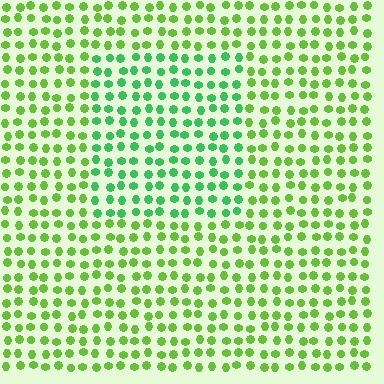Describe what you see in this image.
The image is filled with small lime elements in a uniform arrangement. A rectangle-shaped region is visible where the elements are tinted to a slightly different hue, forming a subtle color boundary.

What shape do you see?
I see a rectangle.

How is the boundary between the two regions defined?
The boundary is defined purely by a slight shift in hue (about 36 degrees). Spacing, size, and orientation are identical on both sides.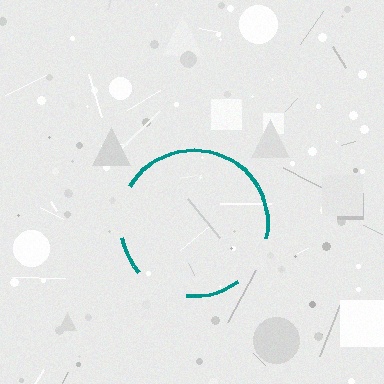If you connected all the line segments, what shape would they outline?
They would outline a circle.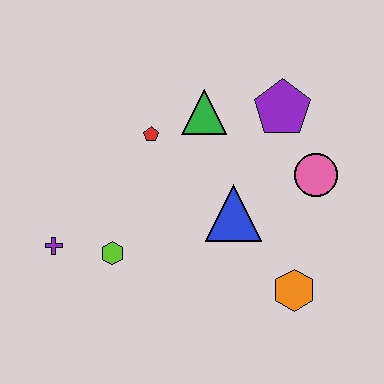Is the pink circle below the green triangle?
Yes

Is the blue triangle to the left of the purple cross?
No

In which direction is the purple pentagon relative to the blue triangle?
The purple pentagon is above the blue triangle.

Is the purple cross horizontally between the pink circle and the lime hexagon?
No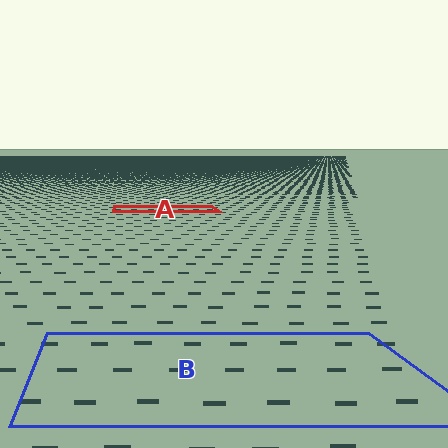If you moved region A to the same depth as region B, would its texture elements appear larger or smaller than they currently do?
They would appear larger. At a closer depth, the same texture elements are projected at a bigger on-screen size.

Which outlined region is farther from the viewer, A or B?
Region A is farther from the viewer — the texture elements inside it appear smaller and more densely packed.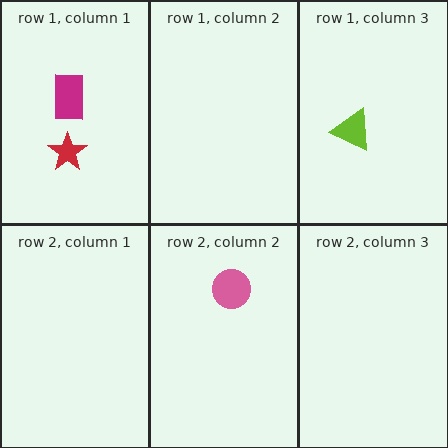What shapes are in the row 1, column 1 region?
The magenta rectangle, the red star.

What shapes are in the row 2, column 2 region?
The pink circle.